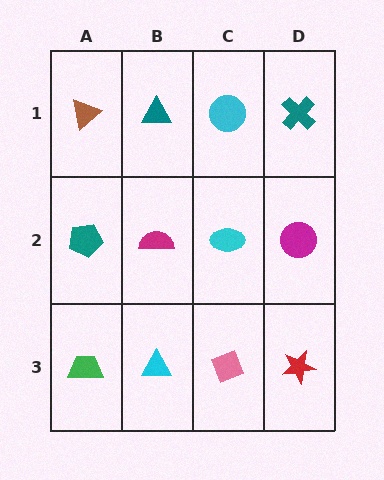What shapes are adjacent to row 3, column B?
A magenta semicircle (row 2, column B), a green trapezoid (row 3, column A), a pink diamond (row 3, column C).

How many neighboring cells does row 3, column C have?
3.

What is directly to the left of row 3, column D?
A pink diamond.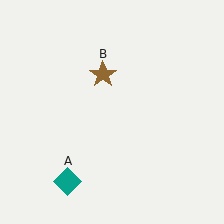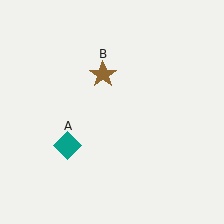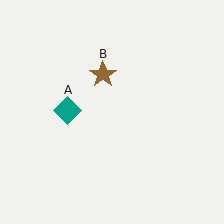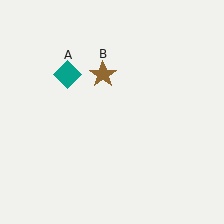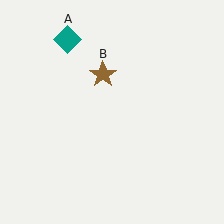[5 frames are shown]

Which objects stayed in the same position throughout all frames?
Brown star (object B) remained stationary.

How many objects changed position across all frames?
1 object changed position: teal diamond (object A).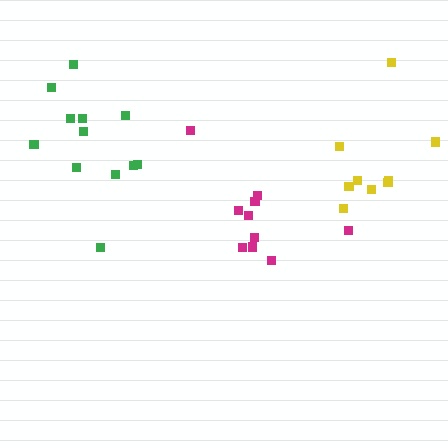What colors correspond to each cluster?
The clusters are colored: green, yellow, magenta.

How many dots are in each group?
Group 1: 12 dots, Group 2: 9 dots, Group 3: 10 dots (31 total).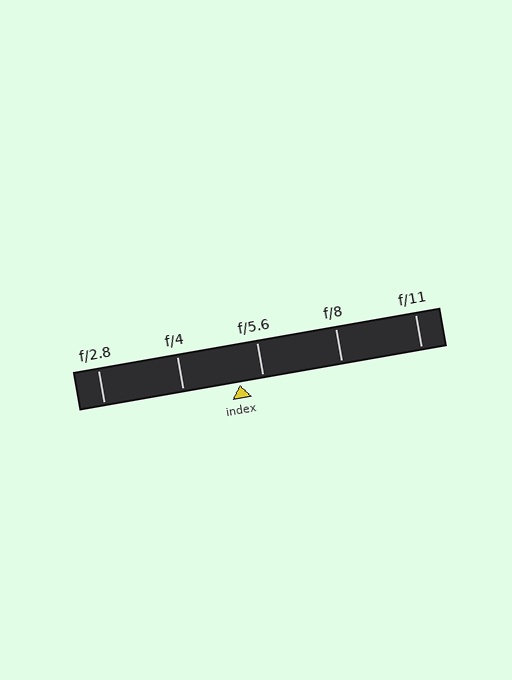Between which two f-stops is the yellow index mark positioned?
The index mark is between f/4 and f/5.6.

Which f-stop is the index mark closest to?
The index mark is closest to f/5.6.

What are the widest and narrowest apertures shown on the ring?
The widest aperture shown is f/2.8 and the narrowest is f/11.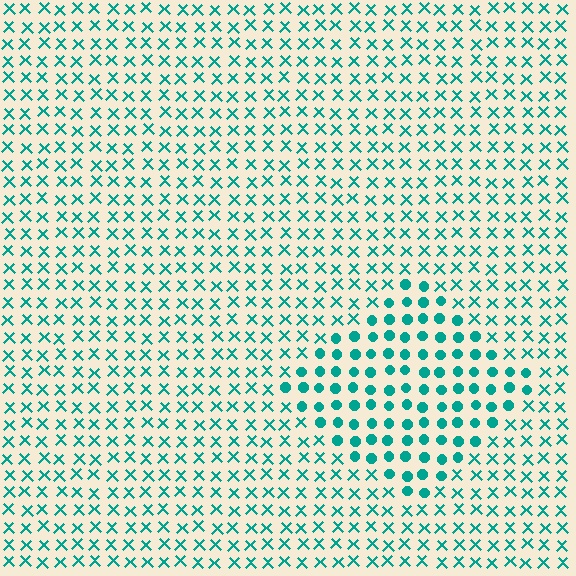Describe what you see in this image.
The image is filled with small teal elements arranged in a uniform grid. A diamond-shaped region contains circles, while the surrounding area contains X marks. The boundary is defined purely by the change in element shape.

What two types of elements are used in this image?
The image uses circles inside the diamond region and X marks outside it.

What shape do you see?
I see a diamond.